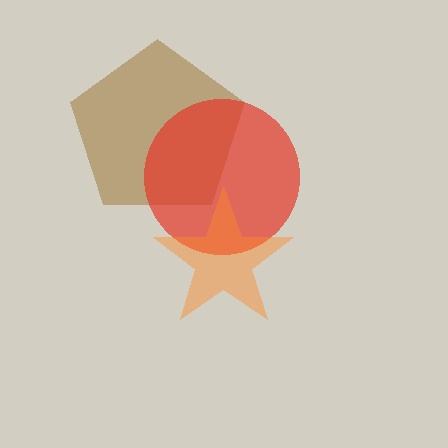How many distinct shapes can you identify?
There are 3 distinct shapes: a brown pentagon, a red circle, an orange star.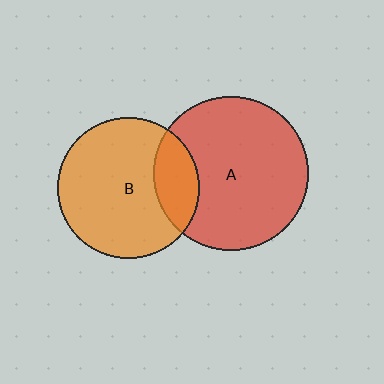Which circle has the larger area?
Circle A (red).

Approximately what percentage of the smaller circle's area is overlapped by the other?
Approximately 20%.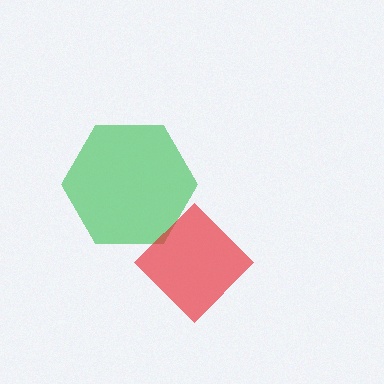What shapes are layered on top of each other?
The layered shapes are: a green hexagon, a red diamond.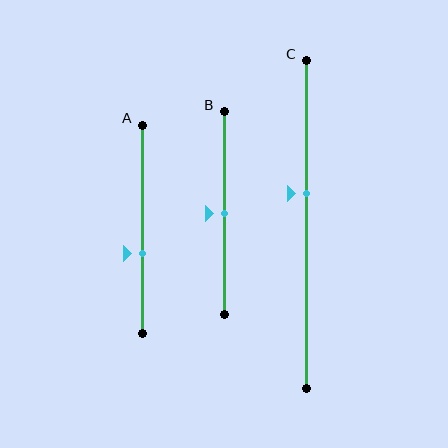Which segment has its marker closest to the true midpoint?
Segment B has its marker closest to the true midpoint.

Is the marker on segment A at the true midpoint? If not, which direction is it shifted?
No, the marker on segment A is shifted downward by about 11% of the segment length.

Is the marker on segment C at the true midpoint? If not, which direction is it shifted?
No, the marker on segment C is shifted upward by about 9% of the segment length.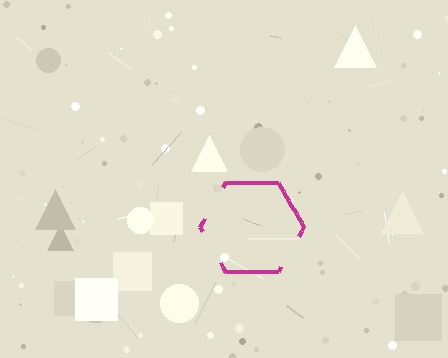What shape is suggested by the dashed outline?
The dashed outline suggests a hexagon.